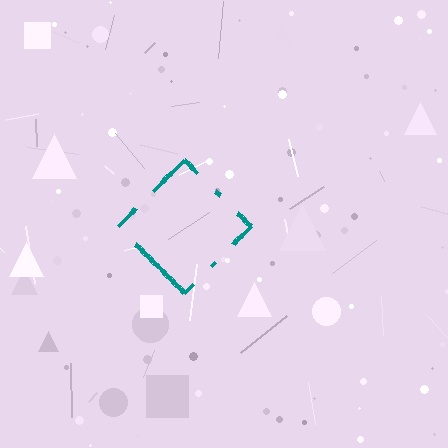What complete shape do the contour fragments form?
The contour fragments form a diamond.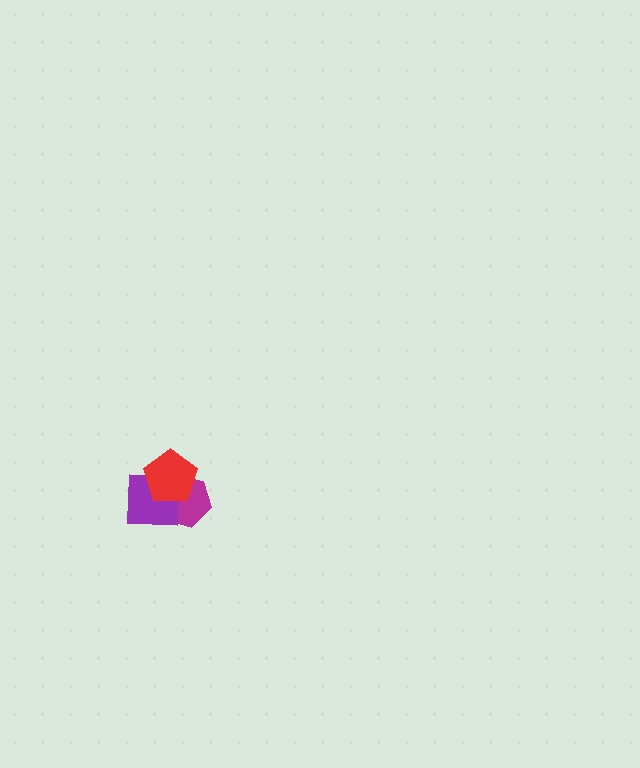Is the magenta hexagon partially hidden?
Yes, it is partially covered by another shape.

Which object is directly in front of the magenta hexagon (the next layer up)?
The purple square is directly in front of the magenta hexagon.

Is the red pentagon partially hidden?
No, no other shape covers it.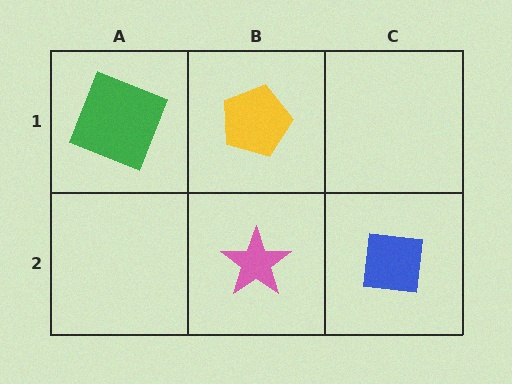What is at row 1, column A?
A green square.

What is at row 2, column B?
A pink star.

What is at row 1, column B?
A yellow pentagon.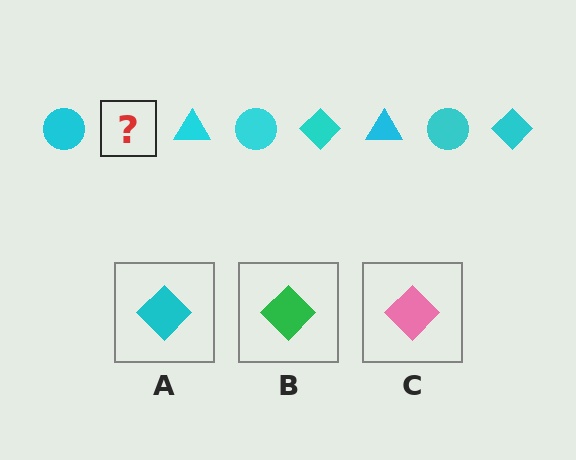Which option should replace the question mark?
Option A.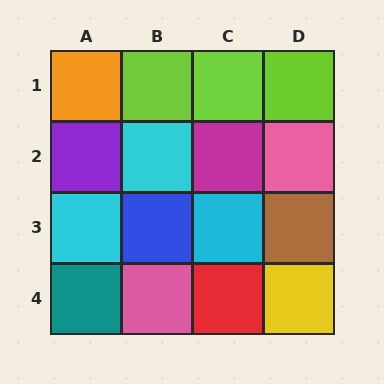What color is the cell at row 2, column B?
Cyan.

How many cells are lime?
3 cells are lime.